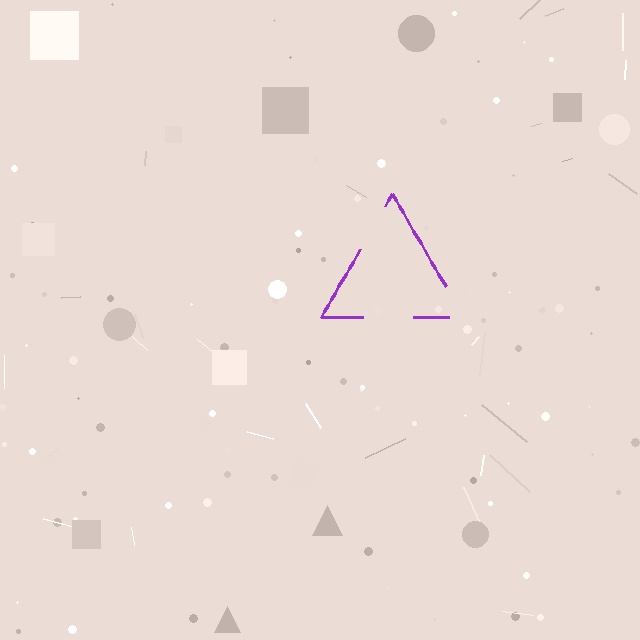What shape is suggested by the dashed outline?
The dashed outline suggests a triangle.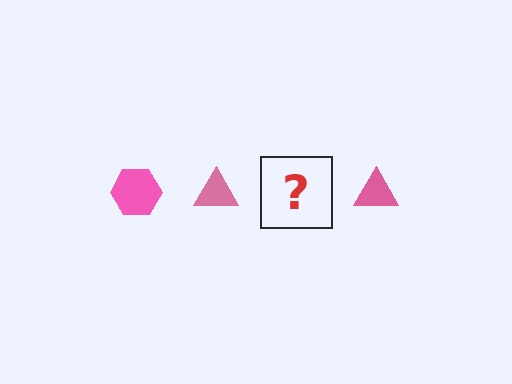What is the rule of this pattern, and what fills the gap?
The rule is that the pattern cycles through hexagon, triangle shapes in pink. The gap should be filled with a pink hexagon.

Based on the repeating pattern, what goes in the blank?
The blank should be a pink hexagon.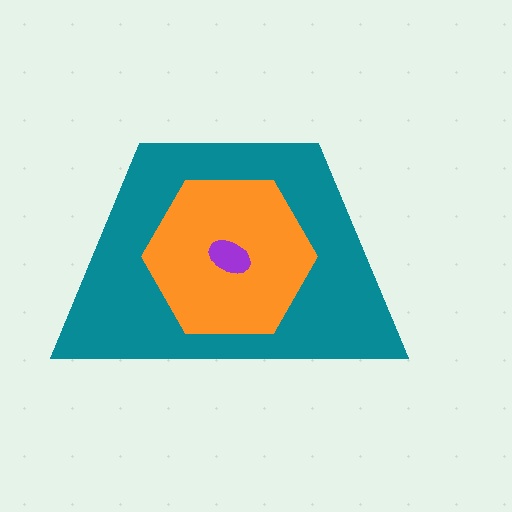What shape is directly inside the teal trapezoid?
The orange hexagon.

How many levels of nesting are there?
3.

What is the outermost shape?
The teal trapezoid.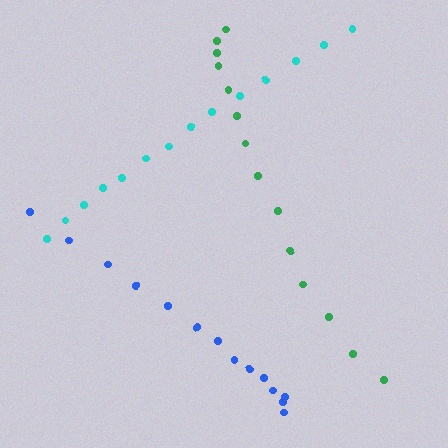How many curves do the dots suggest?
There are 3 distinct paths.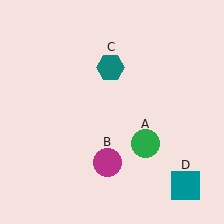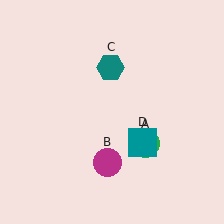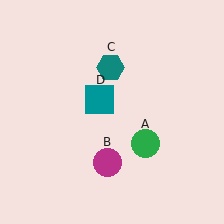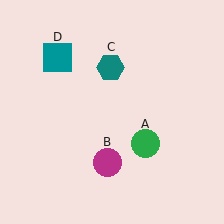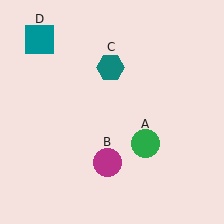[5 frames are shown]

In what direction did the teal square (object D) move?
The teal square (object D) moved up and to the left.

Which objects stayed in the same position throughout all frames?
Green circle (object A) and magenta circle (object B) and teal hexagon (object C) remained stationary.